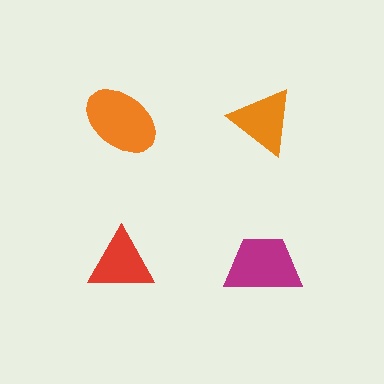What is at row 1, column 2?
An orange triangle.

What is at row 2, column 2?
A magenta trapezoid.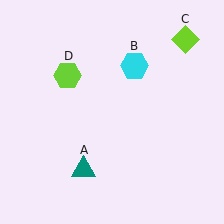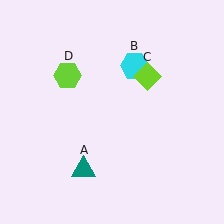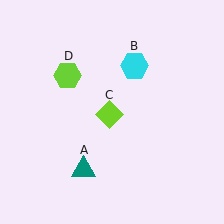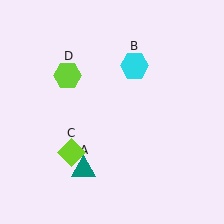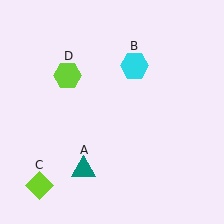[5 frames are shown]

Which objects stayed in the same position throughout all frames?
Teal triangle (object A) and cyan hexagon (object B) and lime hexagon (object D) remained stationary.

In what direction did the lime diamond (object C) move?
The lime diamond (object C) moved down and to the left.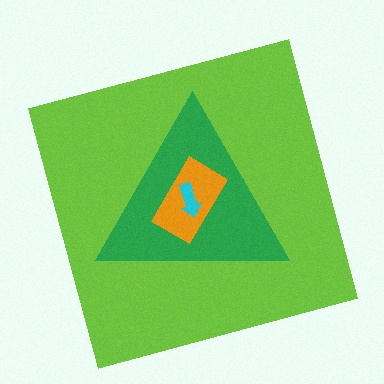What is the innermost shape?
The cyan arrow.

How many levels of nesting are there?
4.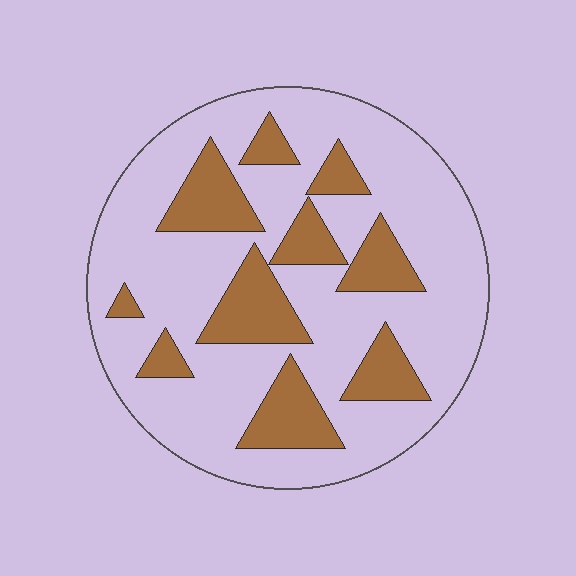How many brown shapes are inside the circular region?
10.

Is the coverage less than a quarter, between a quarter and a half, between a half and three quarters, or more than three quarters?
Between a quarter and a half.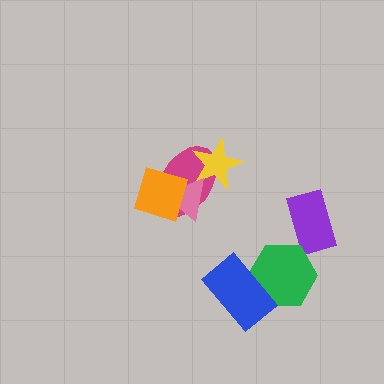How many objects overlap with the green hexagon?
1 object overlaps with the green hexagon.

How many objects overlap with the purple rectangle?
0 objects overlap with the purple rectangle.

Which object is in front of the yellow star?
The pink triangle is in front of the yellow star.